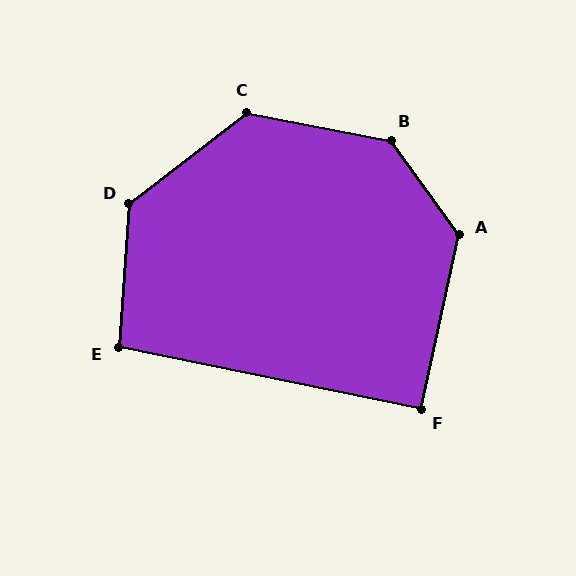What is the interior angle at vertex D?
Approximately 132 degrees (obtuse).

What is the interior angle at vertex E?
Approximately 97 degrees (obtuse).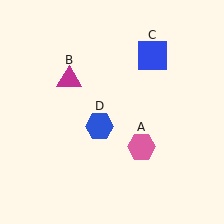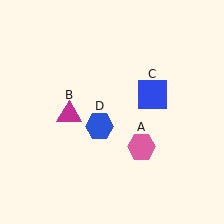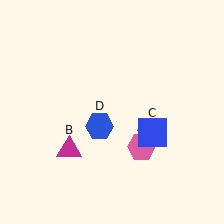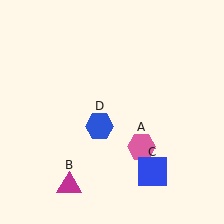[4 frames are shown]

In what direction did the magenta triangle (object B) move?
The magenta triangle (object B) moved down.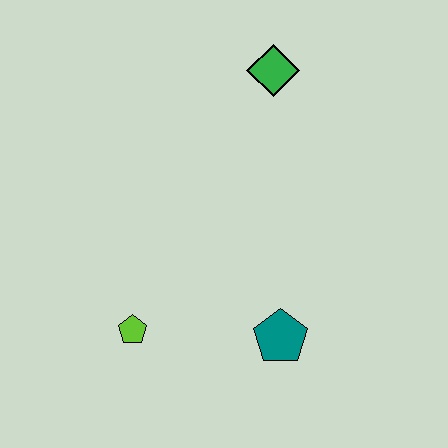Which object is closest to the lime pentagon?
The teal pentagon is closest to the lime pentagon.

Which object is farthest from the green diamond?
The lime pentagon is farthest from the green diamond.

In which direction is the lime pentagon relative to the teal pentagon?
The lime pentagon is to the left of the teal pentagon.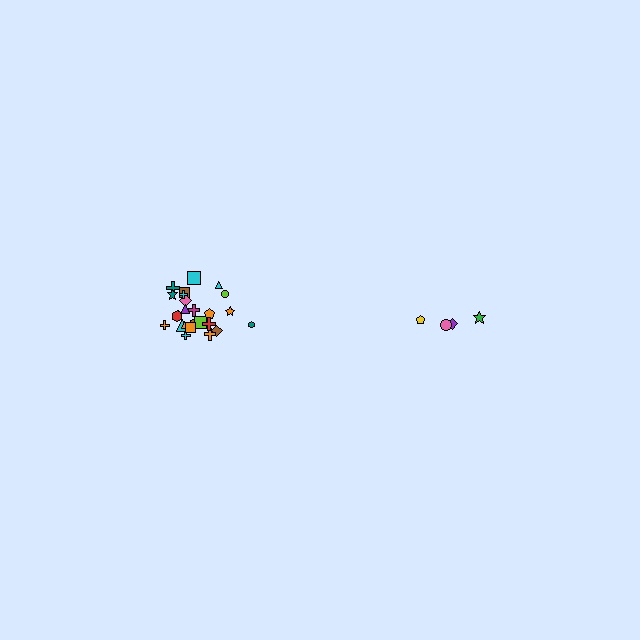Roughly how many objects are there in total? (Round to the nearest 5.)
Roughly 30 objects in total.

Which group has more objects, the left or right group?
The left group.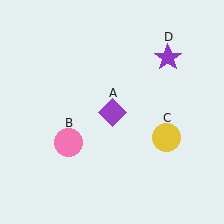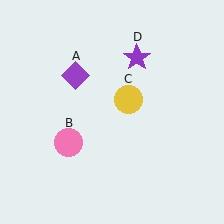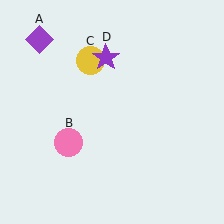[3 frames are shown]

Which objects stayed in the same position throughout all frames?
Pink circle (object B) remained stationary.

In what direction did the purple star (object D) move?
The purple star (object D) moved left.